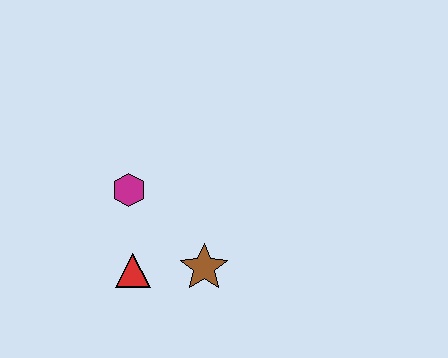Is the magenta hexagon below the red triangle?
No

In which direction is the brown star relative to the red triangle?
The brown star is to the right of the red triangle.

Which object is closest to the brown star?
The red triangle is closest to the brown star.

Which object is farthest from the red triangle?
The magenta hexagon is farthest from the red triangle.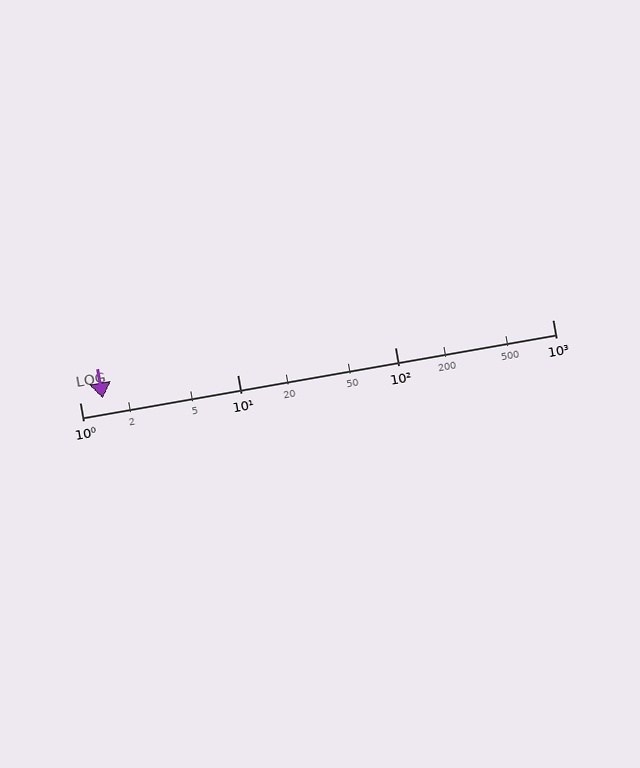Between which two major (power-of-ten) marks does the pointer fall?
The pointer is between 1 and 10.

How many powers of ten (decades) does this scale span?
The scale spans 3 decades, from 1 to 1000.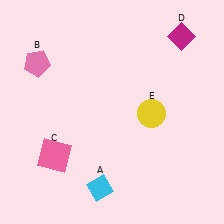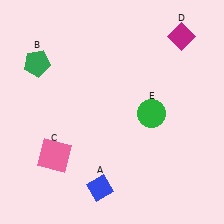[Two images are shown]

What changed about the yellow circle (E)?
In Image 1, E is yellow. In Image 2, it changed to green.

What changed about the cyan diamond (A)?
In Image 1, A is cyan. In Image 2, it changed to blue.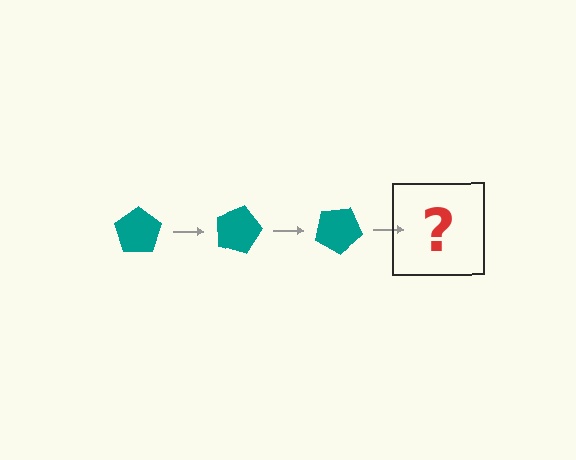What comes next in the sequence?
The next element should be a teal pentagon rotated 45 degrees.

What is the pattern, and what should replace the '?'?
The pattern is that the pentagon rotates 15 degrees each step. The '?' should be a teal pentagon rotated 45 degrees.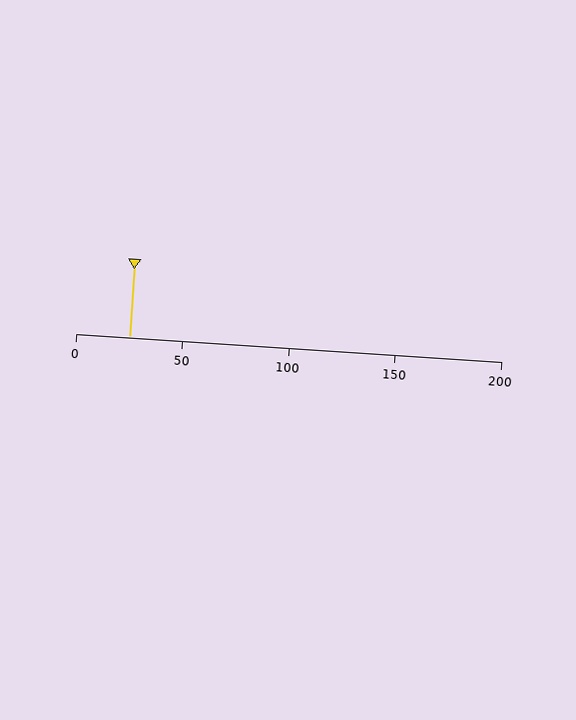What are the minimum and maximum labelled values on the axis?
The axis runs from 0 to 200.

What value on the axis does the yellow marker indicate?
The marker indicates approximately 25.